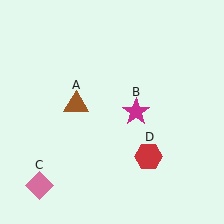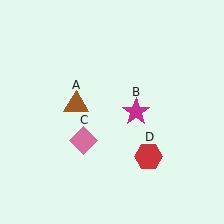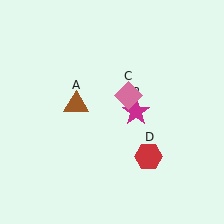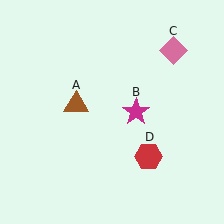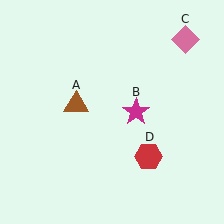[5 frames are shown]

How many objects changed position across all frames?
1 object changed position: pink diamond (object C).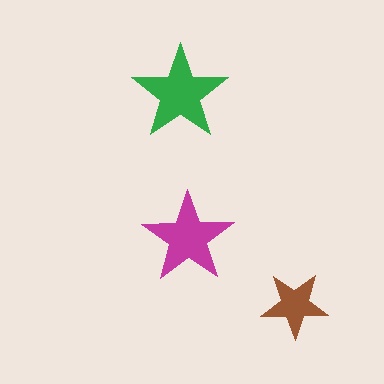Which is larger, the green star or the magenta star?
The green one.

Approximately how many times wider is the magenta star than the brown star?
About 1.5 times wider.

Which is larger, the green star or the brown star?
The green one.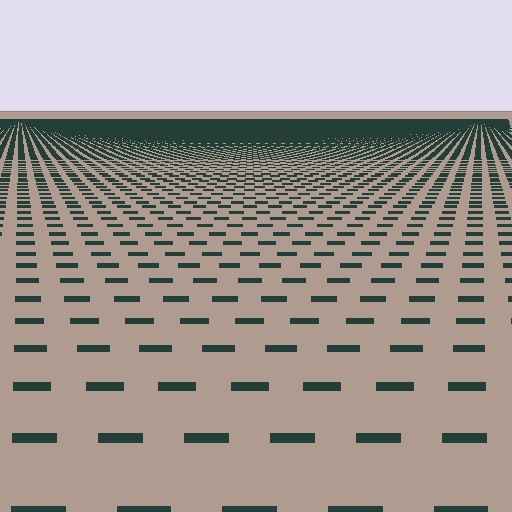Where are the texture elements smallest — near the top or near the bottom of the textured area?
Near the top.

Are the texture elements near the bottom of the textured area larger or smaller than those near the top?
Larger. Near the bottom, elements are closer to the viewer and appear at a bigger on-screen size.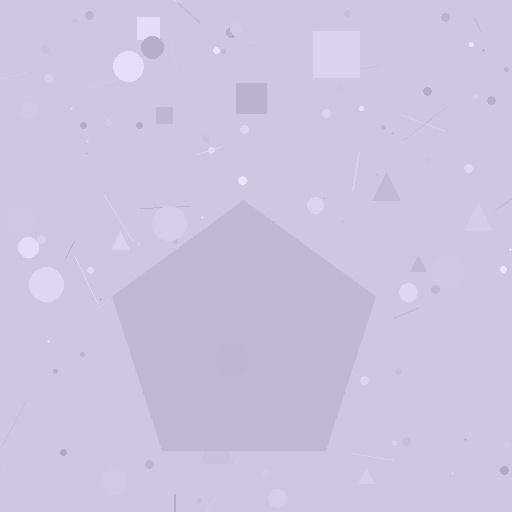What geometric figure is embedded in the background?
A pentagon is embedded in the background.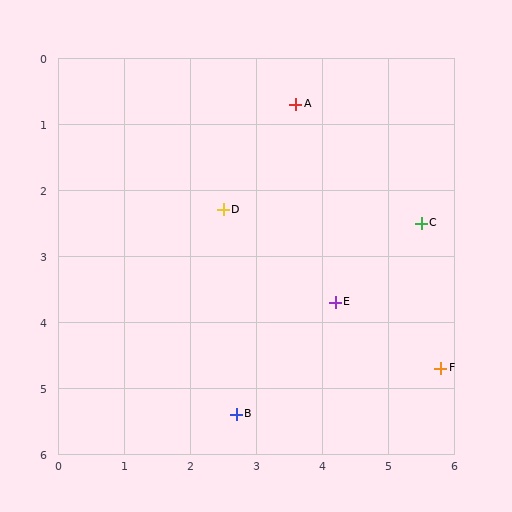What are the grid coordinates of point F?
Point F is at approximately (5.8, 4.7).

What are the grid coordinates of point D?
Point D is at approximately (2.5, 2.3).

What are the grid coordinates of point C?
Point C is at approximately (5.5, 2.5).